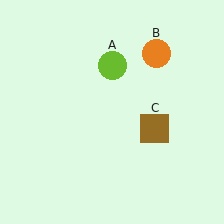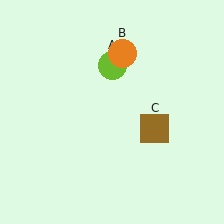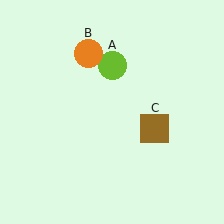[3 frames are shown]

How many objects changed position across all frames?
1 object changed position: orange circle (object B).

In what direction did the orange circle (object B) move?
The orange circle (object B) moved left.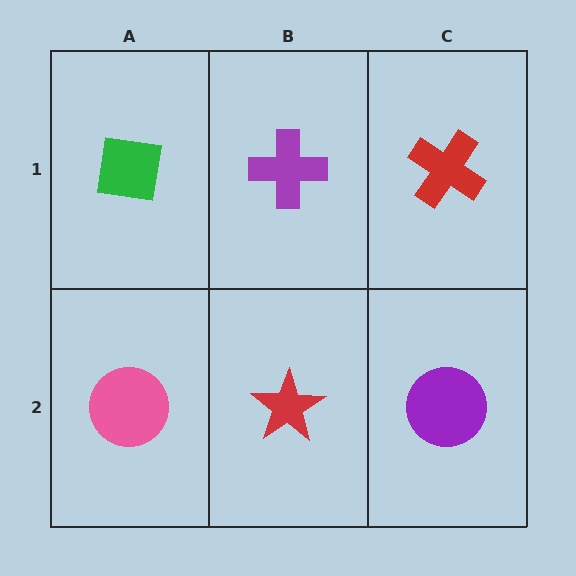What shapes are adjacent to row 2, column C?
A red cross (row 1, column C), a red star (row 2, column B).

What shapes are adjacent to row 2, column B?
A purple cross (row 1, column B), a pink circle (row 2, column A), a purple circle (row 2, column C).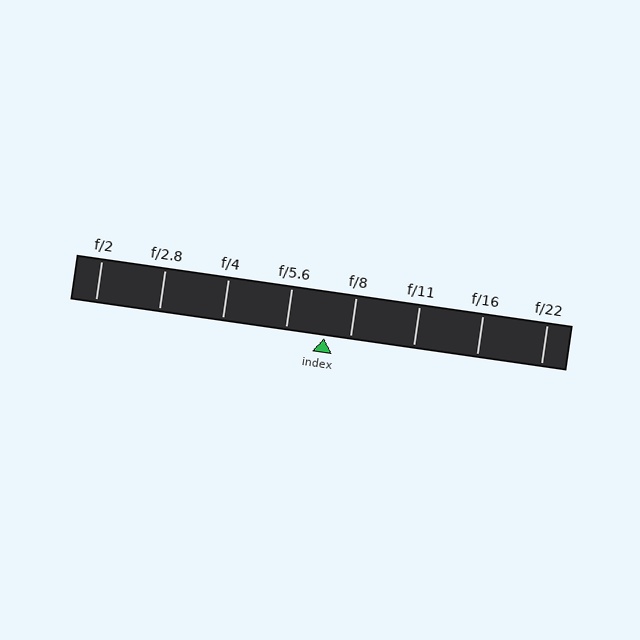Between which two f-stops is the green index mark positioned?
The index mark is between f/5.6 and f/8.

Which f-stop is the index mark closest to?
The index mark is closest to f/8.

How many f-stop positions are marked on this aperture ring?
There are 8 f-stop positions marked.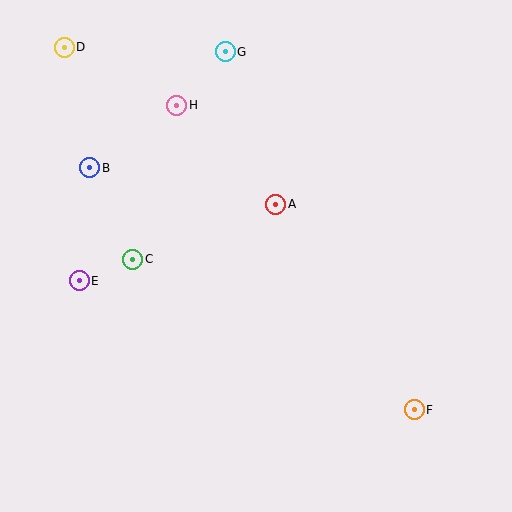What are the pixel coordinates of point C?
Point C is at (133, 259).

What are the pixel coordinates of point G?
Point G is at (225, 52).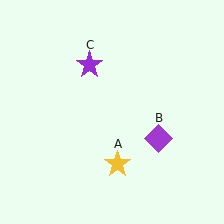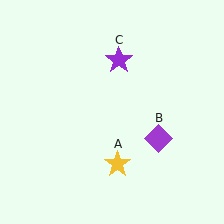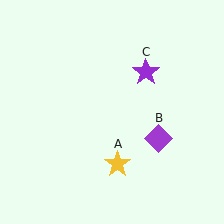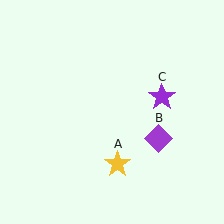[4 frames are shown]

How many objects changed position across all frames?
1 object changed position: purple star (object C).